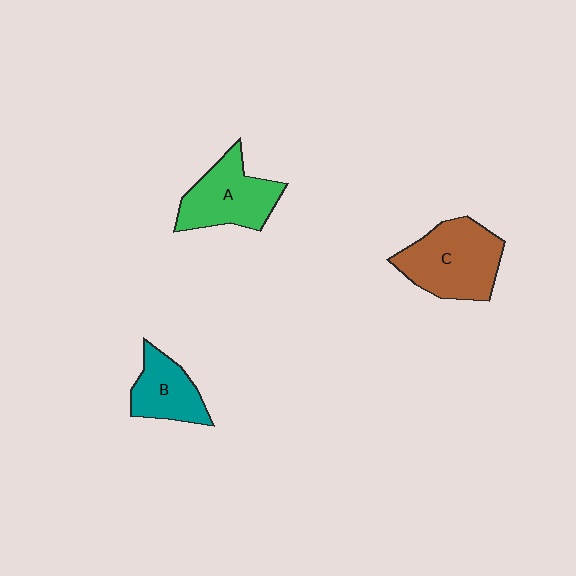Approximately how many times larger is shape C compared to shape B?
Approximately 1.6 times.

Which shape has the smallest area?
Shape B (teal).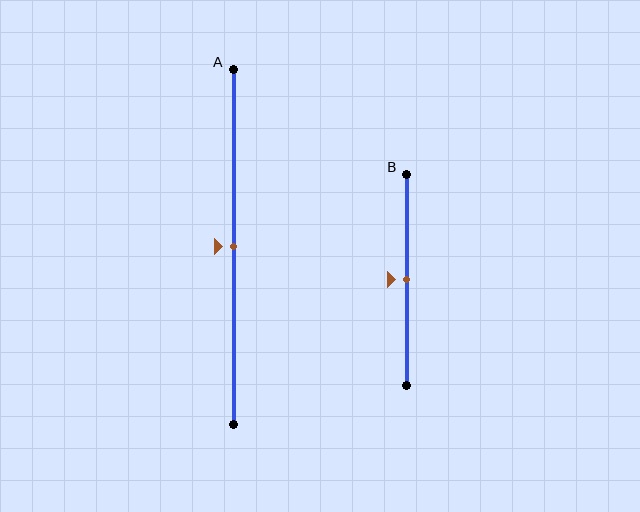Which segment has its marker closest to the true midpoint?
Segment A has its marker closest to the true midpoint.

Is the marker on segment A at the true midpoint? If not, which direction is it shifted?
Yes, the marker on segment A is at the true midpoint.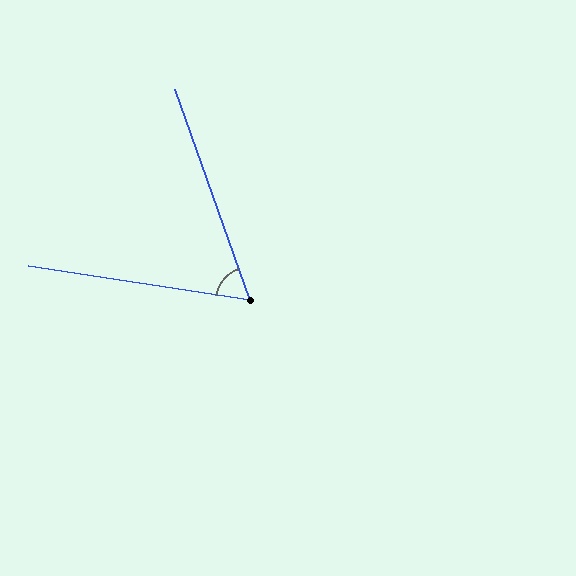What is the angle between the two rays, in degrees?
Approximately 62 degrees.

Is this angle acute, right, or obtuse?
It is acute.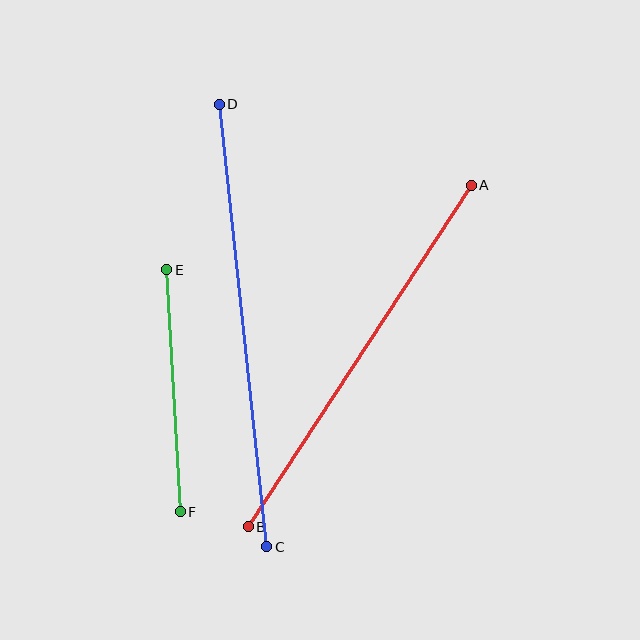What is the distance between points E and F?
The distance is approximately 243 pixels.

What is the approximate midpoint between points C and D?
The midpoint is at approximately (243, 326) pixels.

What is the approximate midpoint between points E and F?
The midpoint is at approximately (173, 391) pixels.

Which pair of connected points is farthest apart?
Points C and D are farthest apart.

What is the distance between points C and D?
The distance is approximately 445 pixels.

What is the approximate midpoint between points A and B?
The midpoint is at approximately (360, 356) pixels.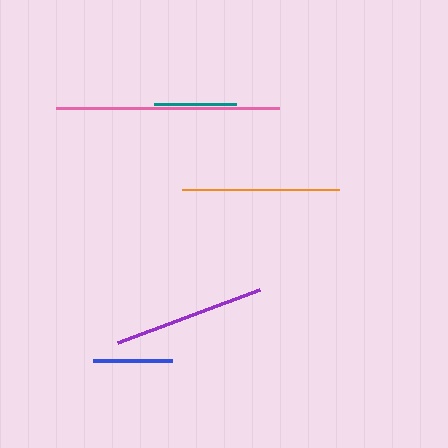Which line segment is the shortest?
The blue line is the shortest at approximately 79 pixels.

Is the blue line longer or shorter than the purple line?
The purple line is longer than the blue line.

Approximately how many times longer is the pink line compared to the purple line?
The pink line is approximately 1.5 times the length of the purple line.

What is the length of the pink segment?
The pink segment is approximately 222 pixels long.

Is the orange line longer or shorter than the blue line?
The orange line is longer than the blue line.